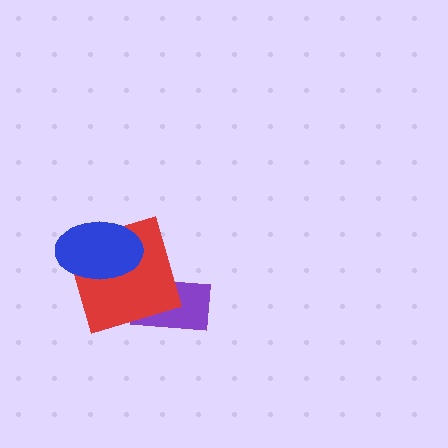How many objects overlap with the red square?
2 objects overlap with the red square.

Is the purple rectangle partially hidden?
Yes, it is partially covered by another shape.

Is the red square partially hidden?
Yes, it is partially covered by another shape.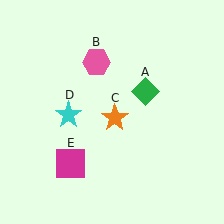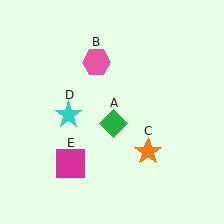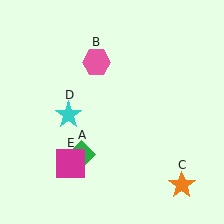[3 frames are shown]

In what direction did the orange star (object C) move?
The orange star (object C) moved down and to the right.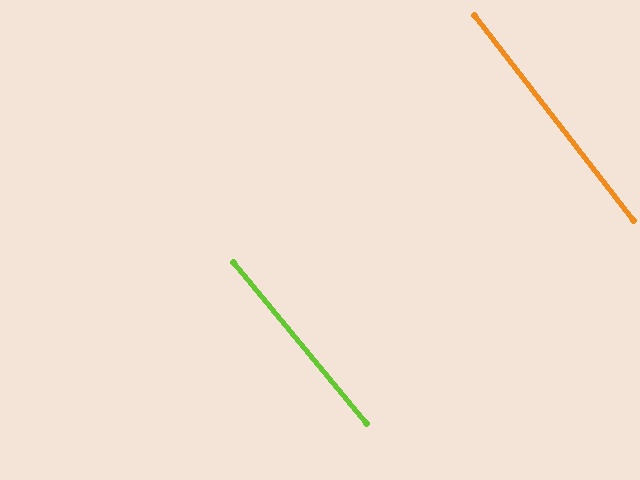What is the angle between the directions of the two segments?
Approximately 2 degrees.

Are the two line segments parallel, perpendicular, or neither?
Parallel — their directions differ by only 1.7°.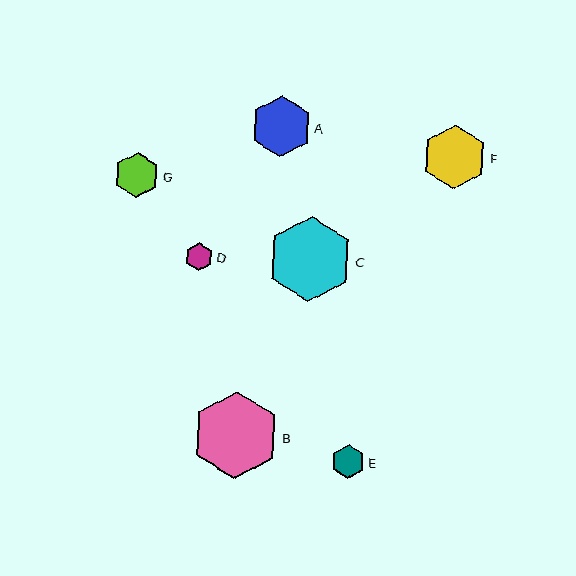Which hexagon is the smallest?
Hexagon D is the smallest with a size of approximately 28 pixels.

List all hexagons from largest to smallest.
From largest to smallest: B, C, F, A, G, E, D.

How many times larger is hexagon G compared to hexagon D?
Hexagon G is approximately 1.6 times the size of hexagon D.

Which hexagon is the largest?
Hexagon B is the largest with a size of approximately 87 pixels.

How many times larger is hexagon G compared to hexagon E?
Hexagon G is approximately 1.3 times the size of hexagon E.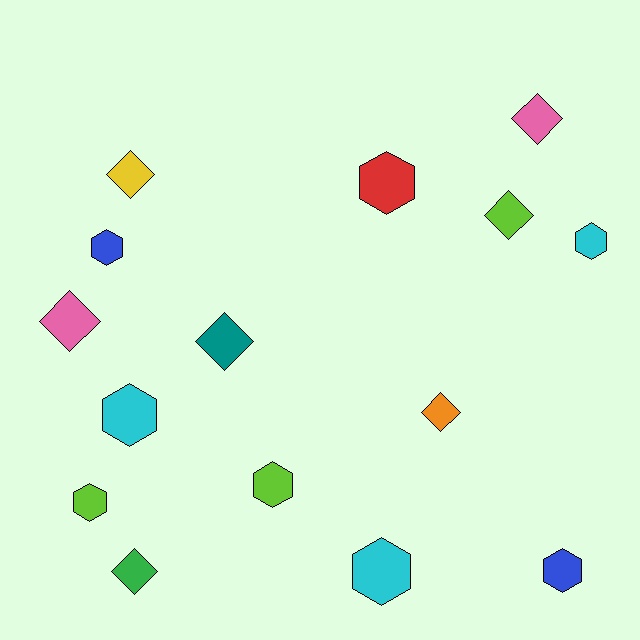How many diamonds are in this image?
There are 7 diamonds.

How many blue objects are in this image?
There are 2 blue objects.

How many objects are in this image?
There are 15 objects.